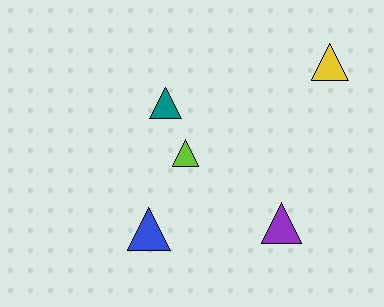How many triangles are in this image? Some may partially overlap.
There are 5 triangles.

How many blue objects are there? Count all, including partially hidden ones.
There is 1 blue object.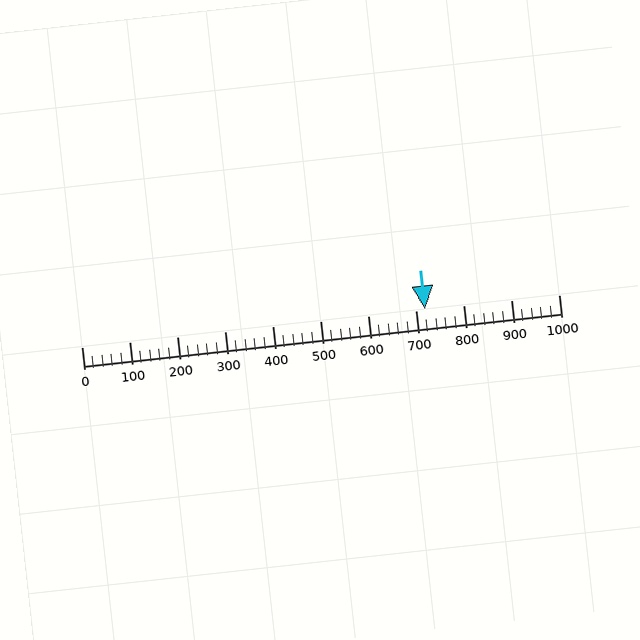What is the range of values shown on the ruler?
The ruler shows values from 0 to 1000.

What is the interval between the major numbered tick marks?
The major tick marks are spaced 100 units apart.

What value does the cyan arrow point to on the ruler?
The cyan arrow points to approximately 719.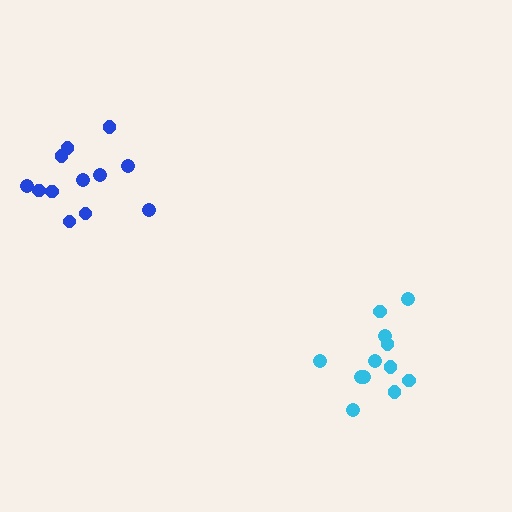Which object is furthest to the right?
The cyan cluster is rightmost.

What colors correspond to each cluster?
The clusters are colored: blue, cyan.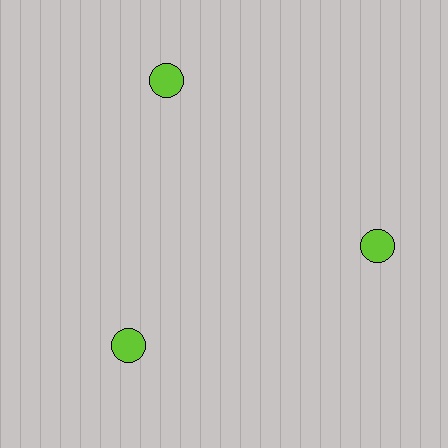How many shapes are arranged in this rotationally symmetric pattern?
There are 3 shapes, arranged in 3 groups of 1.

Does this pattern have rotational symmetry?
Yes, this pattern has 3-fold rotational symmetry. It looks the same after rotating 120 degrees around the center.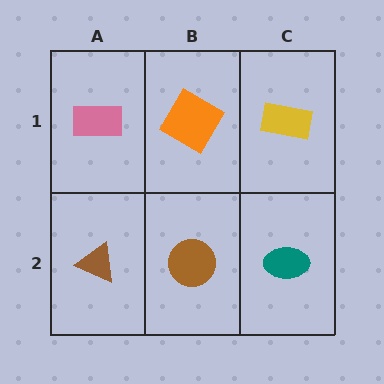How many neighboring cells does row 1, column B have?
3.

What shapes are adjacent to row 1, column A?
A brown triangle (row 2, column A), an orange diamond (row 1, column B).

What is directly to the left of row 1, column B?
A pink rectangle.